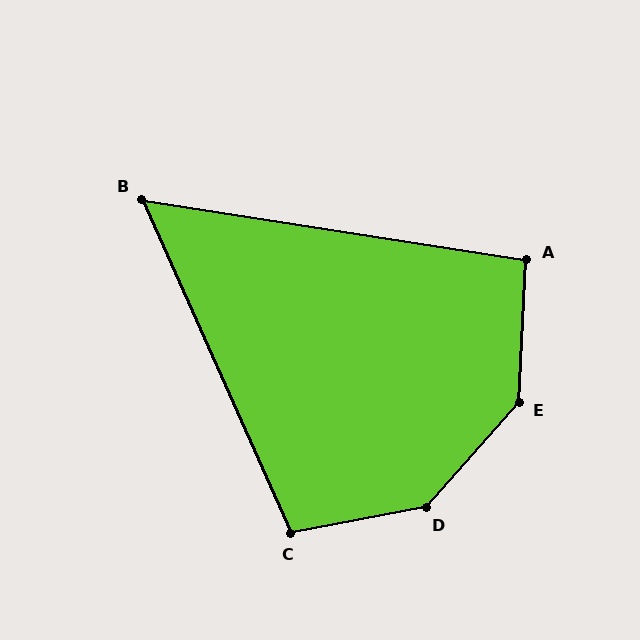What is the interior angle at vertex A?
Approximately 96 degrees (obtuse).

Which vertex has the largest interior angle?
D, at approximately 142 degrees.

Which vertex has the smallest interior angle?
B, at approximately 57 degrees.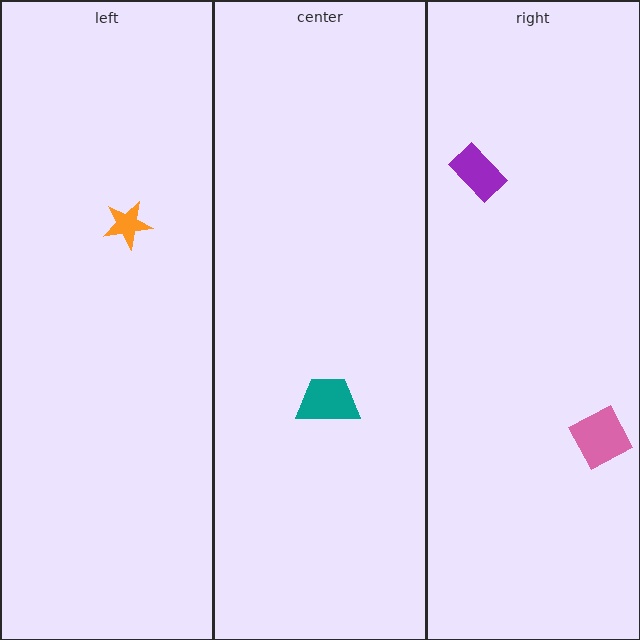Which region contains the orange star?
The left region.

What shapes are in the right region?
The purple rectangle, the pink diamond.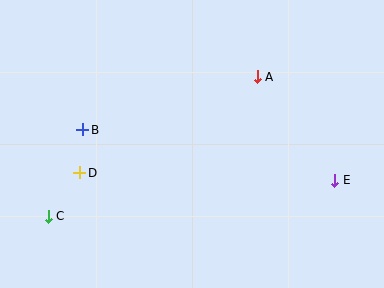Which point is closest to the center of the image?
Point A at (257, 77) is closest to the center.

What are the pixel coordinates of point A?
Point A is at (257, 77).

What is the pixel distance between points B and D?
The distance between B and D is 43 pixels.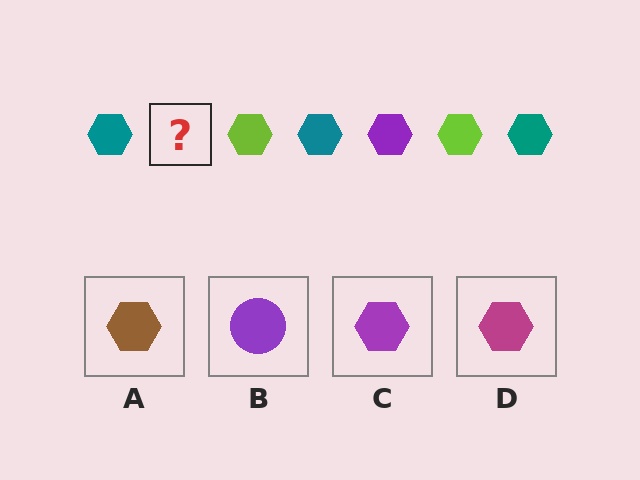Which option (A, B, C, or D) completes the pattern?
C.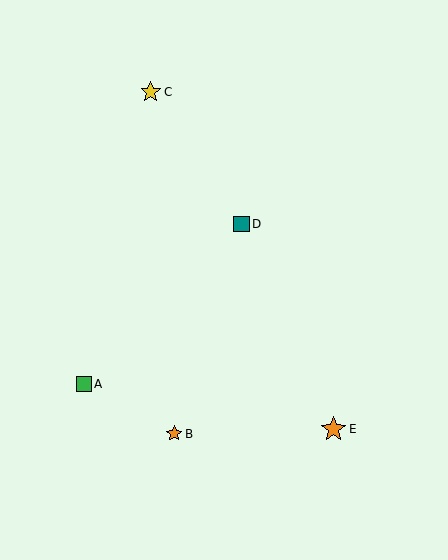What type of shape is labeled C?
Shape C is a yellow star.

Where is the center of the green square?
The center of the green square is at (84, 384).